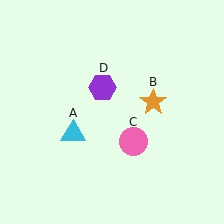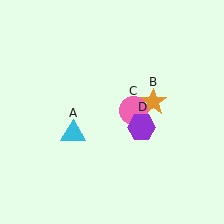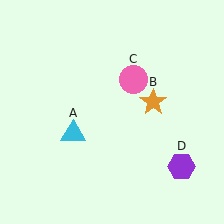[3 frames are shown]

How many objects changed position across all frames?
2 objects changed position: pink circle (object C), purple hexagon (object D).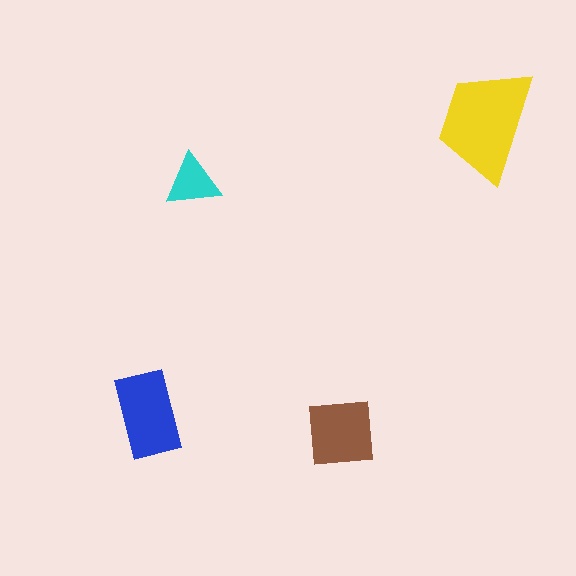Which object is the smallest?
The cyan triangle.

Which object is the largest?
The yellow trapezoid.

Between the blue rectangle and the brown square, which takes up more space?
The blue rectangle.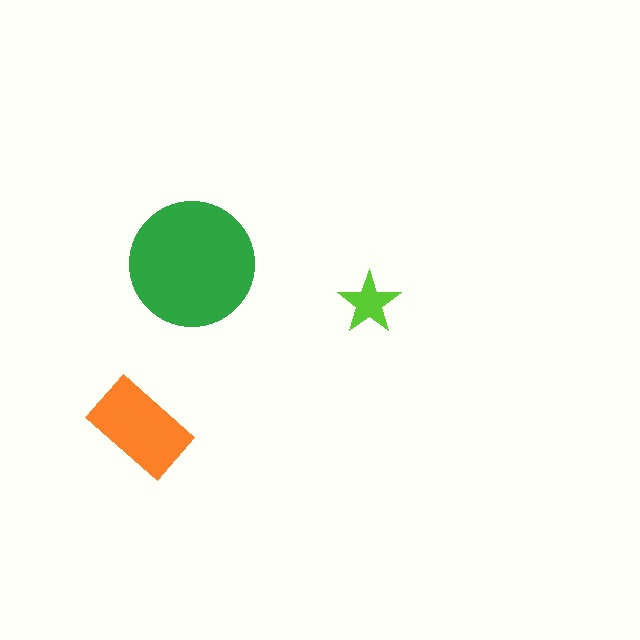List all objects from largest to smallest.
The green circle, the orange rectangle, the lime star.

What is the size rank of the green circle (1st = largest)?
1st.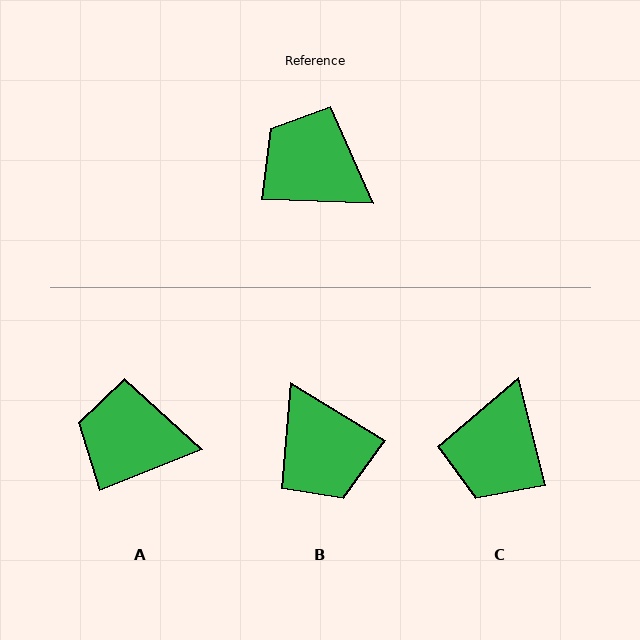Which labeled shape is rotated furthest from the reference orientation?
B, about 151 degrees away.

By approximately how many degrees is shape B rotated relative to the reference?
Approximately 151 degrees counter-clockwise.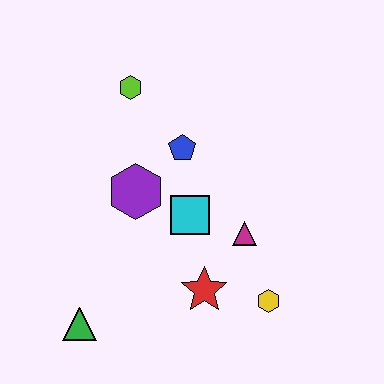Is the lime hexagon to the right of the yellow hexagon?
No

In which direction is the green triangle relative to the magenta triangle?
The green triangle is to the left of the magenta triangle.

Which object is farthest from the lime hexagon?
The yellow hexagon is farthest from the lime hexagon.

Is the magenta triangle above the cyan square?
No